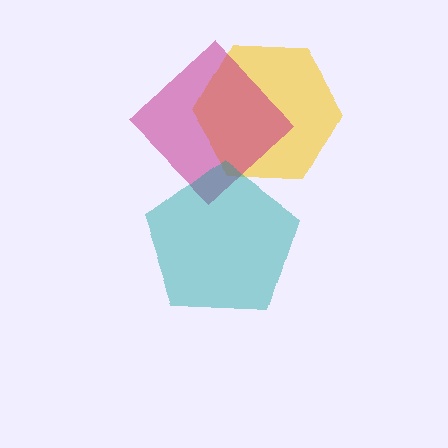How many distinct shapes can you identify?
There are 3 distinct shapes: a yellow hexagon, a magenta diamond, a teal pentagon.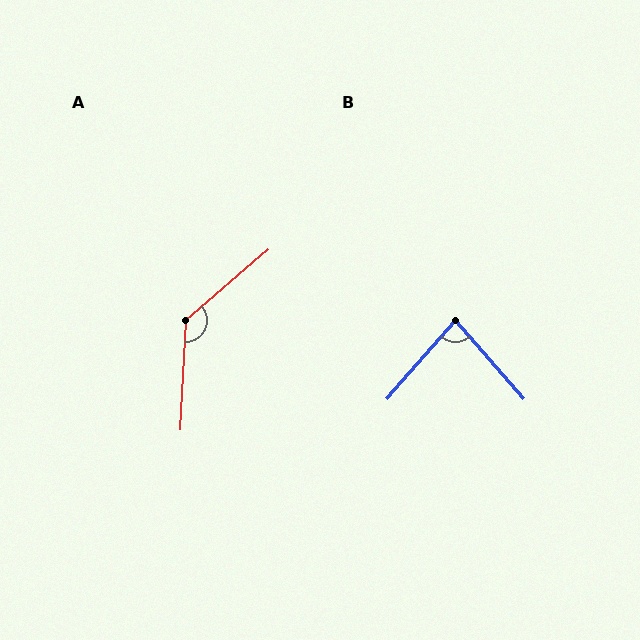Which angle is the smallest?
B, at approximately 82 degrees.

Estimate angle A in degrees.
Approximately 133 degrees.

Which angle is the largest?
A, at approximately 133 degrees.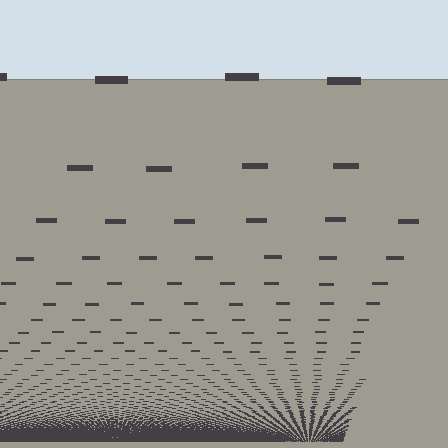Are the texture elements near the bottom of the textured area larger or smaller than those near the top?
Smaller. The gradient is inverted — elements near the bottom are smaller and denser.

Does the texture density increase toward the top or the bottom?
Density increases toward the bottom.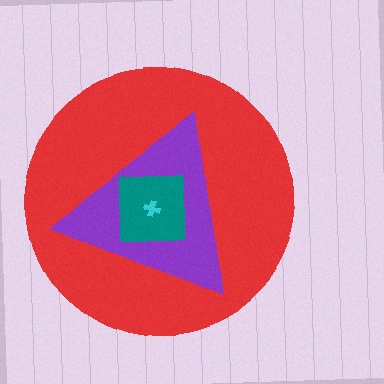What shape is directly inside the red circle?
The purple triangle.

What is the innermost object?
The cyan cross.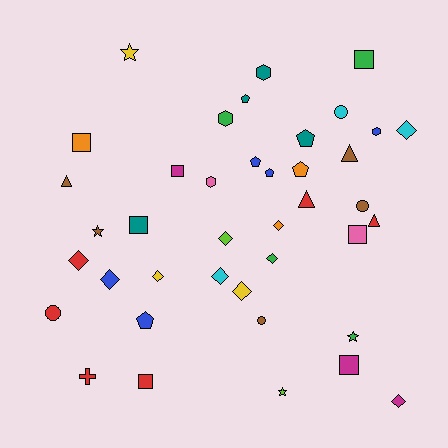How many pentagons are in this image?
There are 6 pentagons.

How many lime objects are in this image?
There are 2 lime objects.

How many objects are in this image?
There are 40 objects.